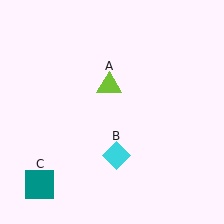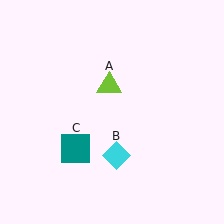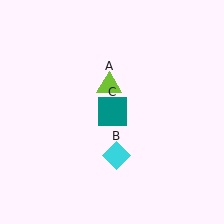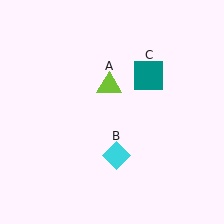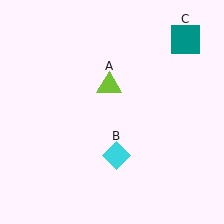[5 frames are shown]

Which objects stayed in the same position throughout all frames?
Lime triangle (object A) and cyan diamond (object B) remained stationary.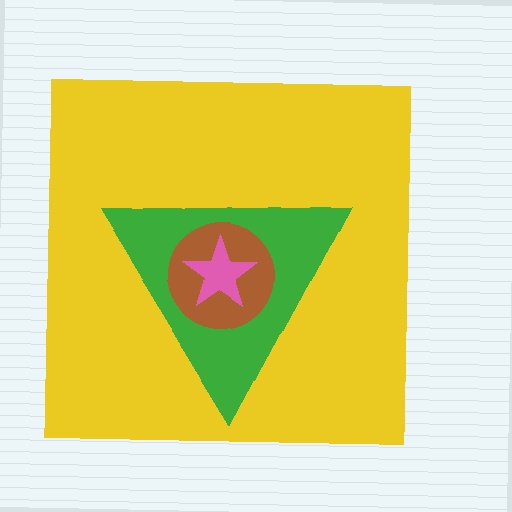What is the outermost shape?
The yellow square.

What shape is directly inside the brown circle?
The pink star.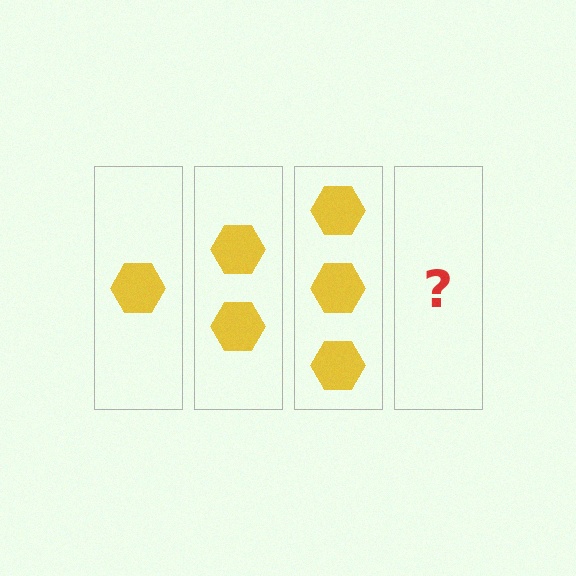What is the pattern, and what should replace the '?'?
The pattern is that each step adds one more hexagon. The '?' should be 4 hexagons.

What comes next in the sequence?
The next element should be 4 hexagons.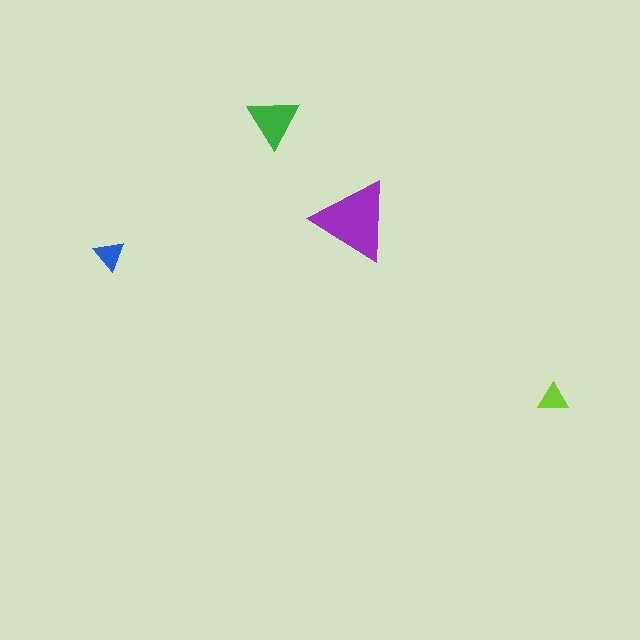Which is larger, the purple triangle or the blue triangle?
The purple one.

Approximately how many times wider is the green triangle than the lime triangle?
About 1.5 times wider.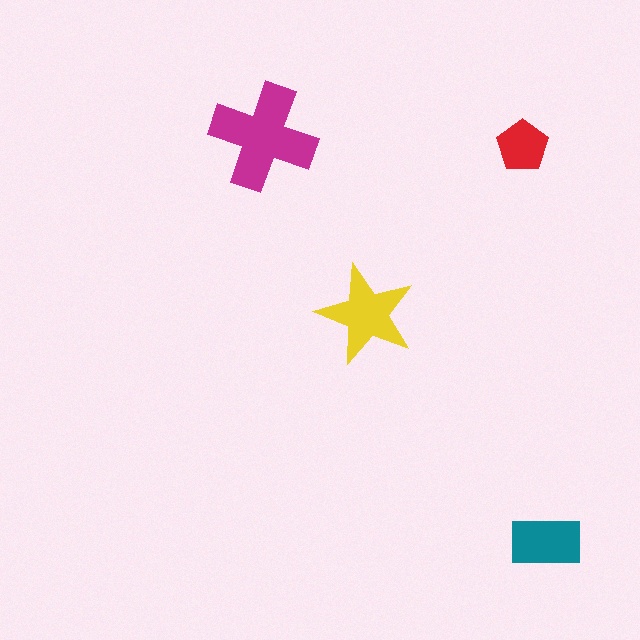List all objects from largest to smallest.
The magenta cross, the yellow star, the teal rectangle, the red pentagon.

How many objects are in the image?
There are 4 objects in the image.